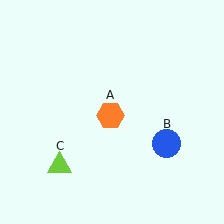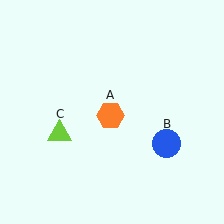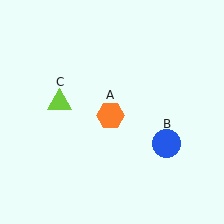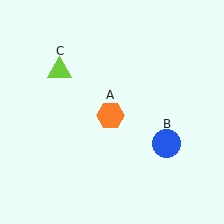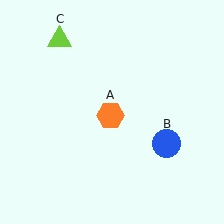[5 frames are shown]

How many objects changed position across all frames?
1 object changed position: lime triangle (object C).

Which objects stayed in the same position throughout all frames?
Orange hexagon (object A) and blue circle (object B) remained stationary.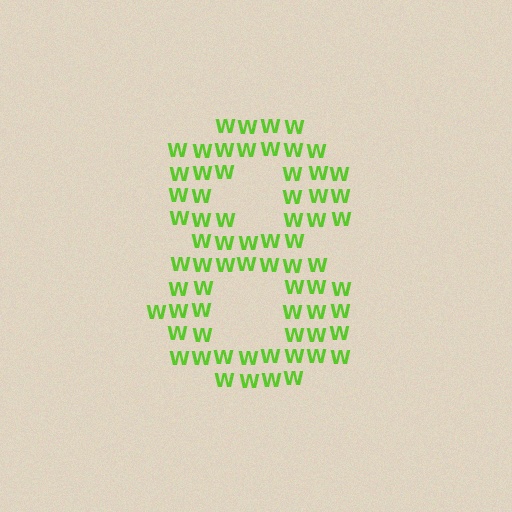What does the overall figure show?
The overall figure shows the digit 8.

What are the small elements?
The small elements are letter W's.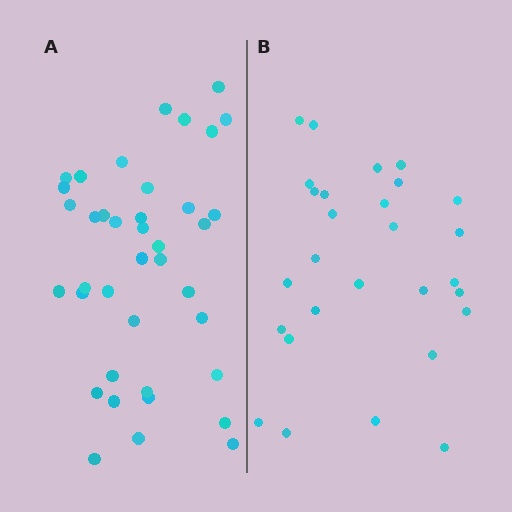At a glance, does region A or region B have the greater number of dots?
Region A (the left region) has more dots.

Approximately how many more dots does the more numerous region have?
Region A has roughly 12 or so more dots than region B.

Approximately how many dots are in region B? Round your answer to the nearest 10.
About 30 dots. (The exact count is 28, which rounds to 30.)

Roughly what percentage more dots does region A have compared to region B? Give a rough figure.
About 40% more.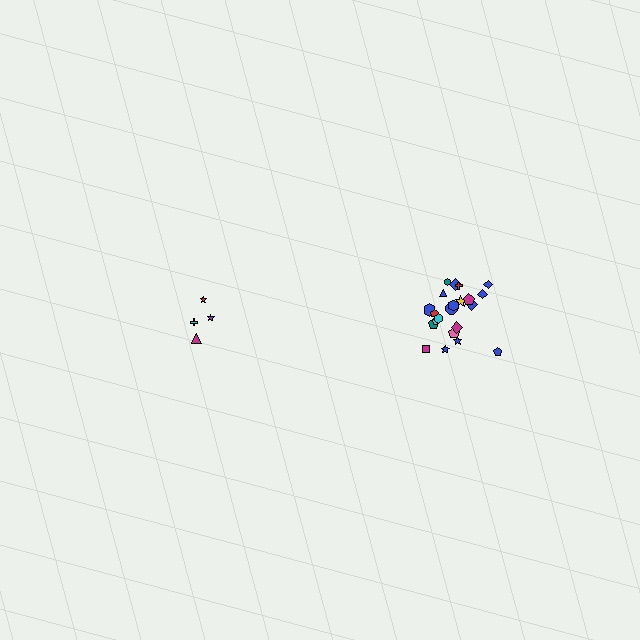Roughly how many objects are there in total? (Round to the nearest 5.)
Roughly 25 objects in total.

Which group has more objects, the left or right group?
The right group.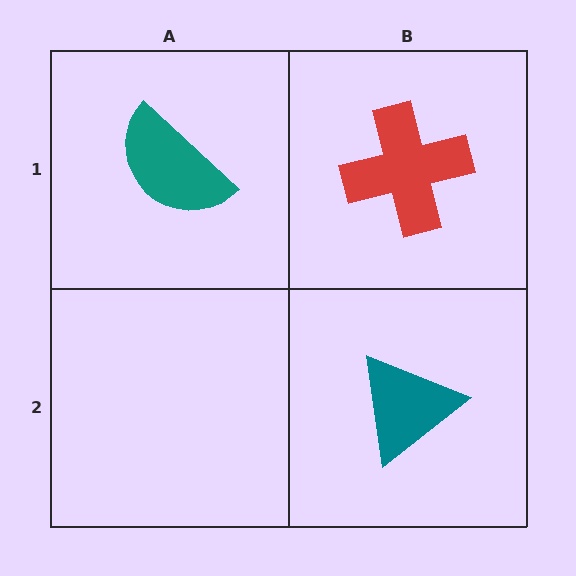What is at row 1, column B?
A red cross.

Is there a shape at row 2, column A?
No, that cell is empty.